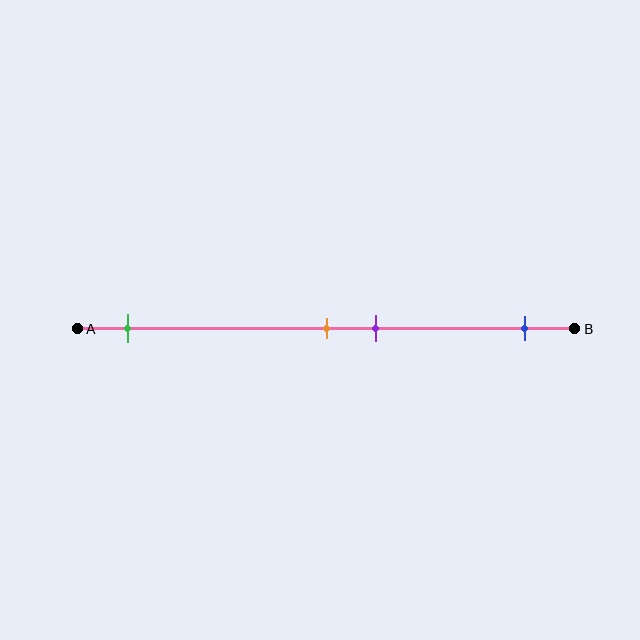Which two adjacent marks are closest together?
The orange and purple marks are the closest adjacent pair.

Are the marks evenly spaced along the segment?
No, the marks are not evenly spaced.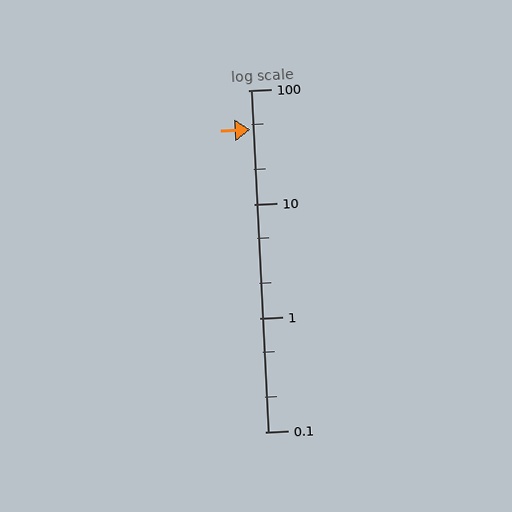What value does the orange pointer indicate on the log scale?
The pointer indicates approximately 45.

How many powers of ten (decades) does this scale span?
The scale spans 3 decades, from 0.1 to 100.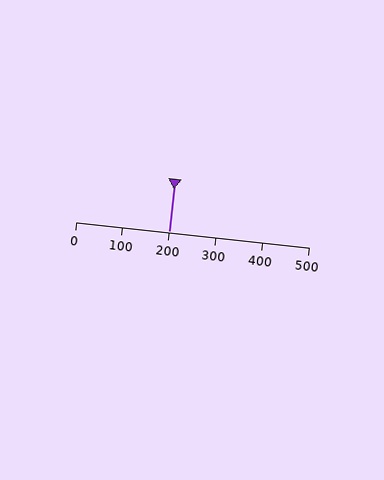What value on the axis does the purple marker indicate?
The marker indicates approximately 200.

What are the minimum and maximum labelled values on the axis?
The axis runs from 0 to 500.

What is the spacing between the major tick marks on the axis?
The major ticks are spaced 100 apart.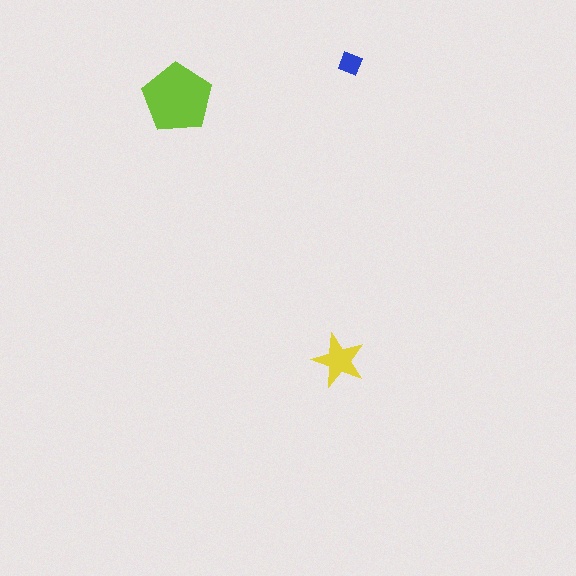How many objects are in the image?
There are 3 objects in the image.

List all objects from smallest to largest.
The blue diamond, the yellow star, the lime pentagon.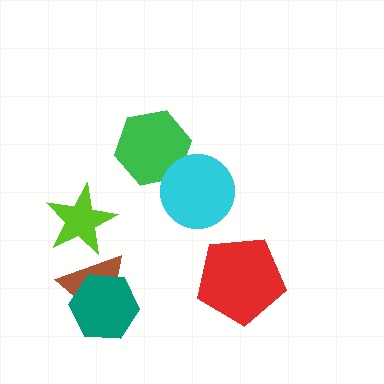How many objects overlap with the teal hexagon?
1 object overlaps with the teal hexagon.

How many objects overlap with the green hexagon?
1 object overlaps with the green hexagon.